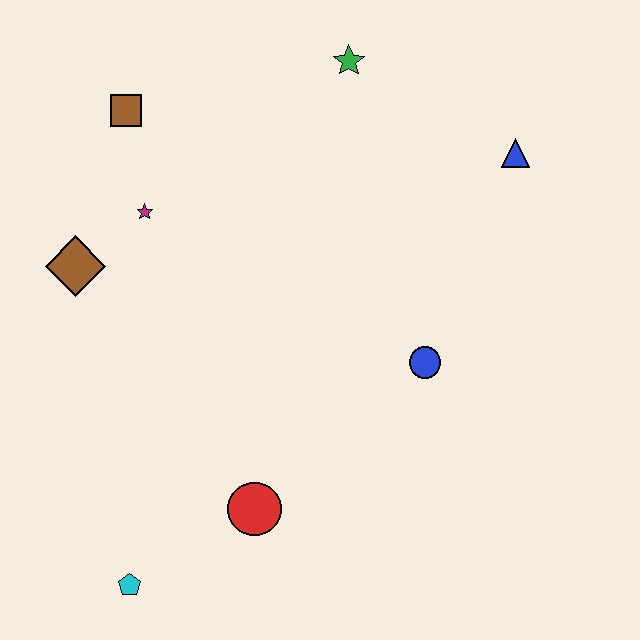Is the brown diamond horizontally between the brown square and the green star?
No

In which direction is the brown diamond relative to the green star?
The brown diamond is to the left of the green star.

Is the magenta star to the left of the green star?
Yes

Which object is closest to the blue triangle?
The green star is closest to the blue triangle.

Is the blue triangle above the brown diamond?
Yes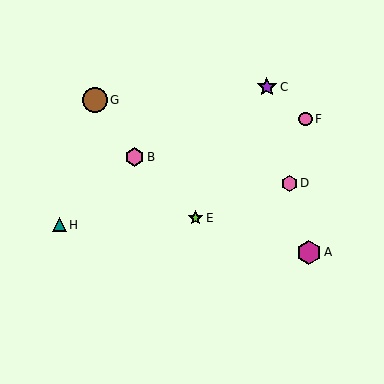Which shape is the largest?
The brown circle (labeled G) is the largest.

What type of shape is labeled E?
Shape E is a lime star.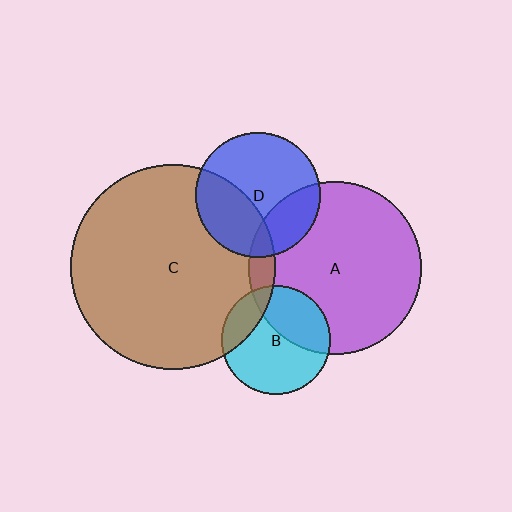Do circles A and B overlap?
Yes.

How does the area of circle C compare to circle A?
Approximately 1.4 times.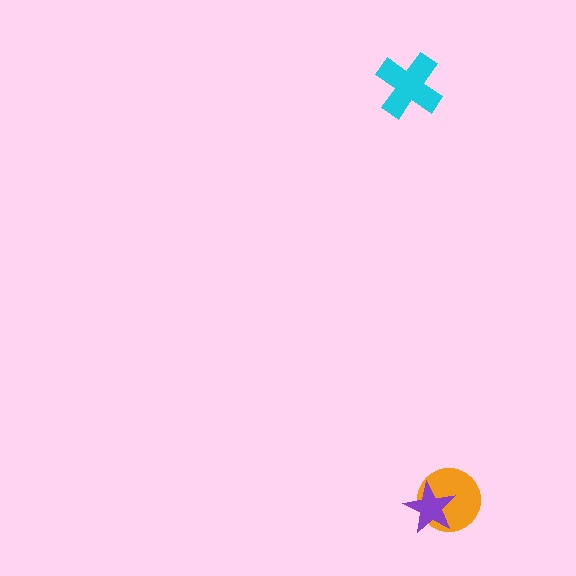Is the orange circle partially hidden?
Yes, it is partially covered by another shape.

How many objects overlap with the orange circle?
1 object overlaps with the orange circle.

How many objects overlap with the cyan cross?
0 objects overlap with the cyan cross.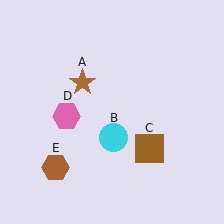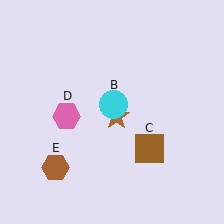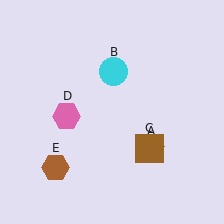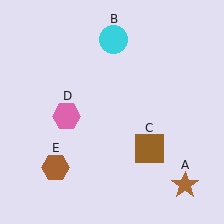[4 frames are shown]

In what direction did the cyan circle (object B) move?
The cyan circle (object B) moved up.